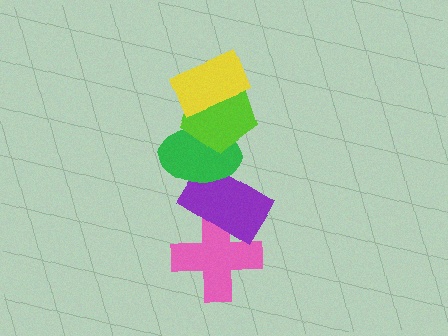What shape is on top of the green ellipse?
The lime pentagon is on top of the green ellipse.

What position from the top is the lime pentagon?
The lime pentagon is 2nd from the top.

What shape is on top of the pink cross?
The purple rectangle is on top of the pink cross.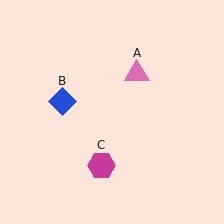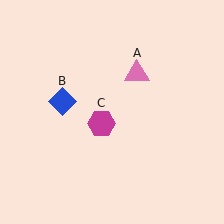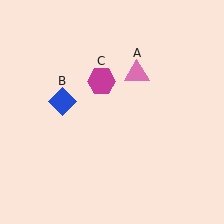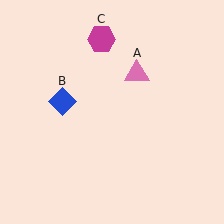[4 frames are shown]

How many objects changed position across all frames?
1 object changed position: magenta hexagon (object C).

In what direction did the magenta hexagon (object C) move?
The magenta hexagon (object C) moved up.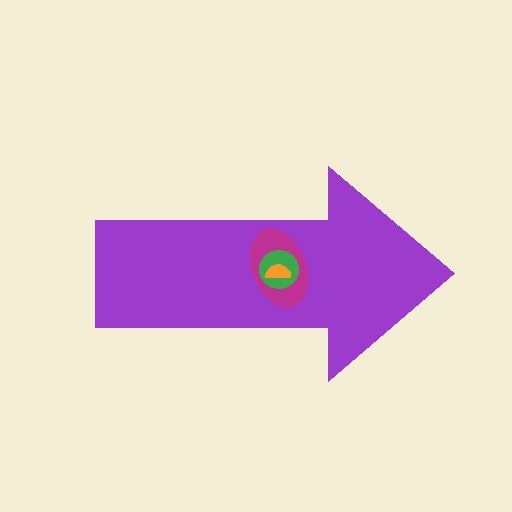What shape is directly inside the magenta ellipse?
The green circle.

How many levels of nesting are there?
4.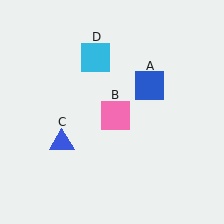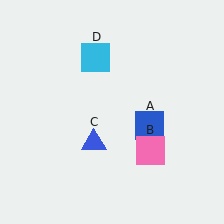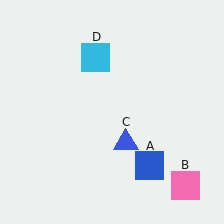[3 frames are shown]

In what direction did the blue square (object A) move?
The blue square (object A) moved down.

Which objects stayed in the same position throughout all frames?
Cyan square (object D) remained stationary.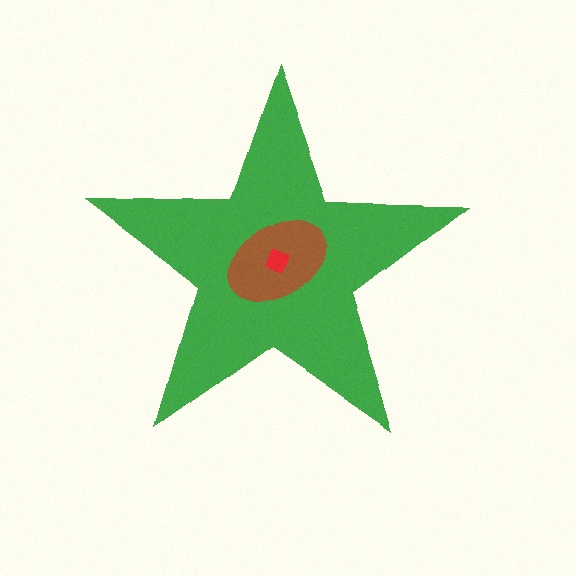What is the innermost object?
The red diamond.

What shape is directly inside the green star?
The brown ellipse.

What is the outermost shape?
The green star.